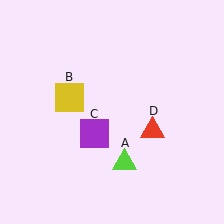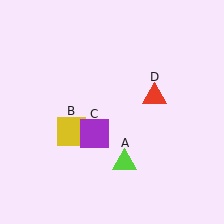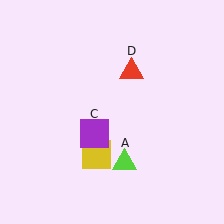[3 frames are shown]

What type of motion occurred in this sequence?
The yellow square (object B), red triangle (object D) rotated counterclockwise around the center of the scene.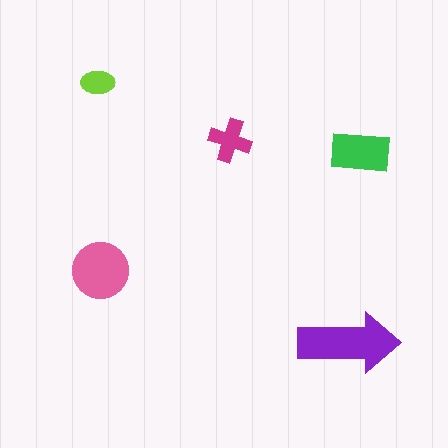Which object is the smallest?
The lime ellipse.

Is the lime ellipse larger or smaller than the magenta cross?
Smaller.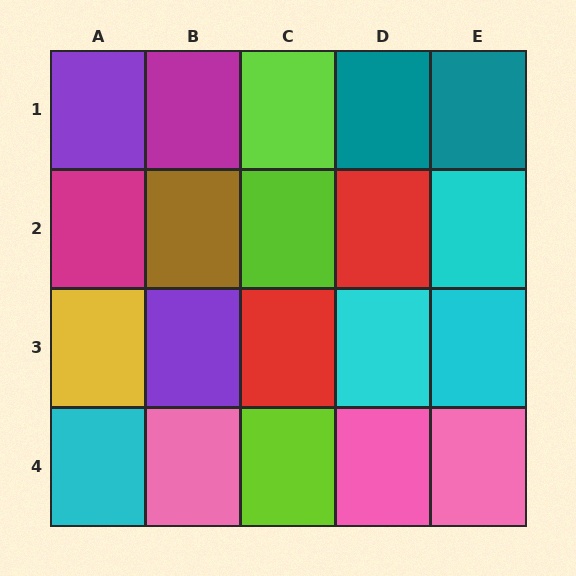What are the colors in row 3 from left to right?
Yellow, purple, red, cyan, cyan.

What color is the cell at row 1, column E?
Teal.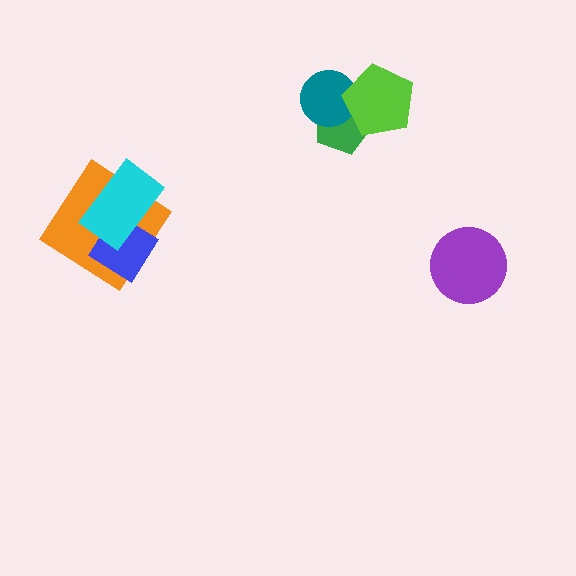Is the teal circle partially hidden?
Yes, it is partially covered by another shape.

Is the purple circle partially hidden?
No, no other shape covers it.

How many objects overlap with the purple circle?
0 objects overlap with the purple circle.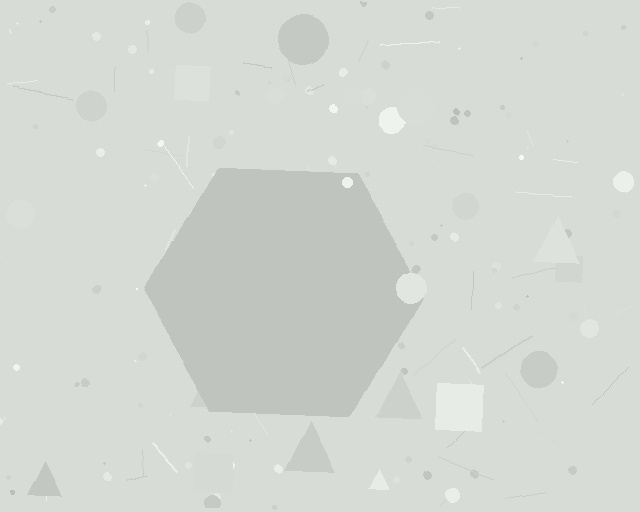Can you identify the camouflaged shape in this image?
The camouflaged shape is a hexagon.